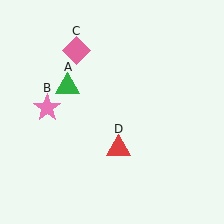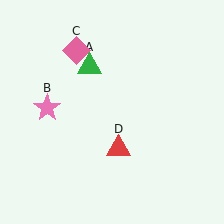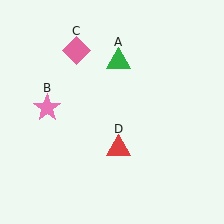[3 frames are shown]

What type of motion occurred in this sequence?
The green triangle (object A) rotated clockwise around the center of the scene.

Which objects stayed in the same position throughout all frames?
Pink star (object B) and pink diamond (object C) and red triangle (object D) remained stationary.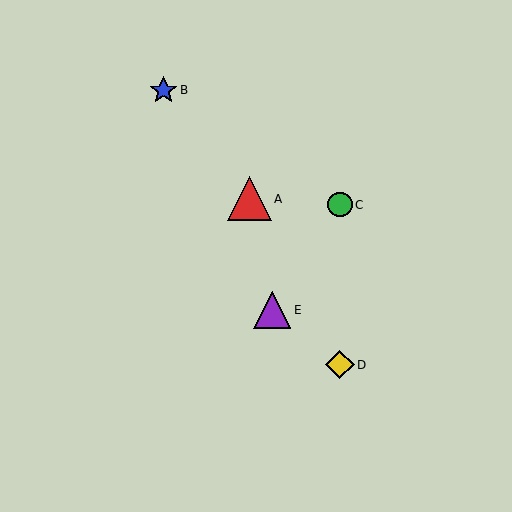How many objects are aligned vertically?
2 objects (C, D) are aligned vertically.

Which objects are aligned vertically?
Objects C, D are aligned vertically.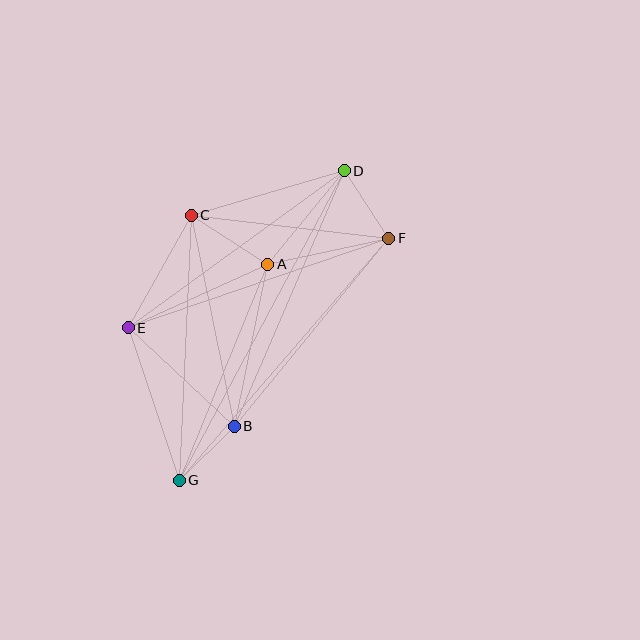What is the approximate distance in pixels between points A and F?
The distance between A and F is approximately 123 pixels.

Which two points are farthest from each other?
Points D and G are farthest from each other.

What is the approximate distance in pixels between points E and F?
The distance between E and F is approximately 275 pixels.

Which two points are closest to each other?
Points B and G are closest to each other.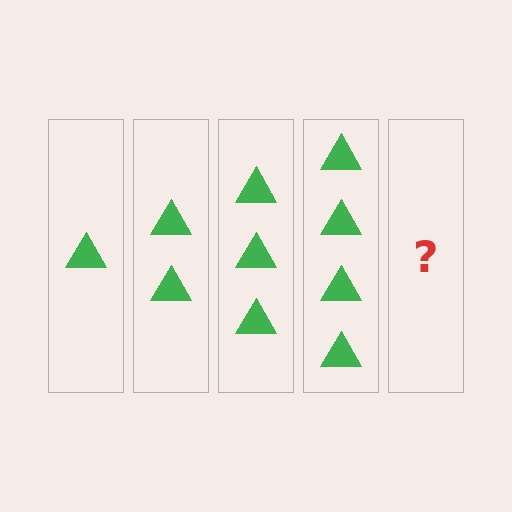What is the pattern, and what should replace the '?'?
The pattern is that each step adds one more triangle. The '?' should be 5 triangles.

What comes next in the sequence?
The next element should be 5 triangles.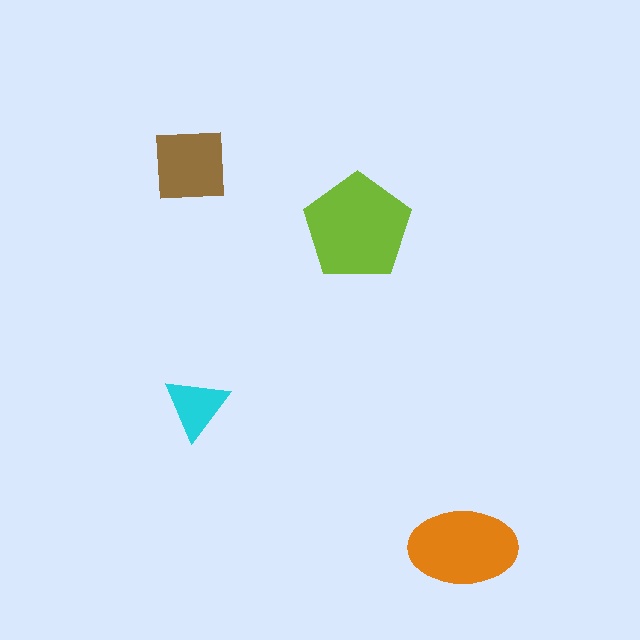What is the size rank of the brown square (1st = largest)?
3rd.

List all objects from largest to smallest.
The lime pentagon, the orange ellipse, the brown square, the cyan triangle.